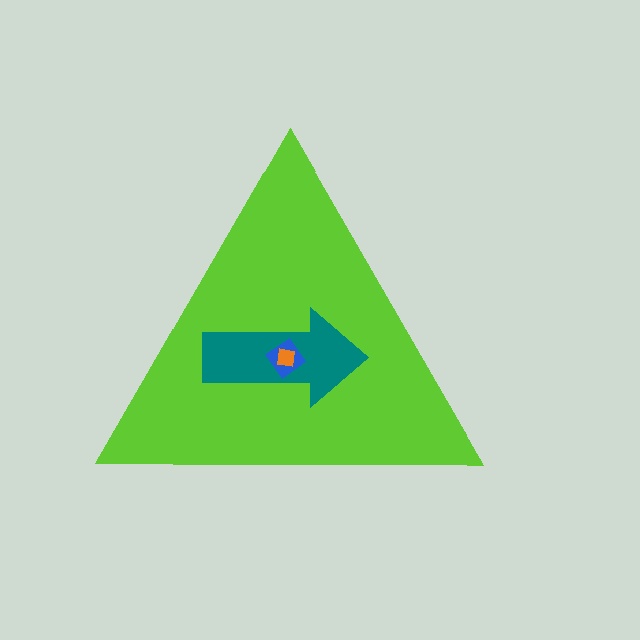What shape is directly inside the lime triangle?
The teal arrow.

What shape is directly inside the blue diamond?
The orange square.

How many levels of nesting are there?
4.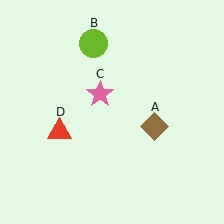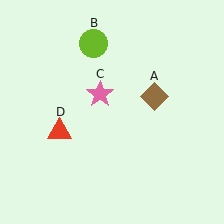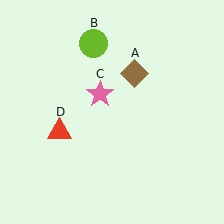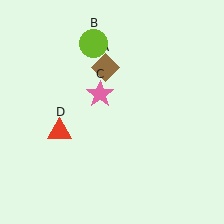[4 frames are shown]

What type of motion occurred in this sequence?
The brown diamond (object A) rotated counterclockwise around the center of the scene.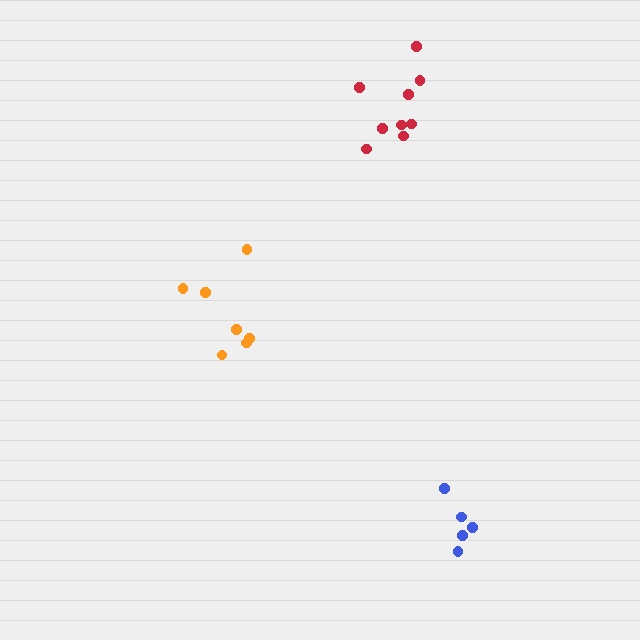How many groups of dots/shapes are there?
There are 3 groups.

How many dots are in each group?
Group 1: 5 dots, Group 2: 7 dots, Group 3: 9 dots (21 total).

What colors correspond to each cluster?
The clusters are colored: blue, orange, red.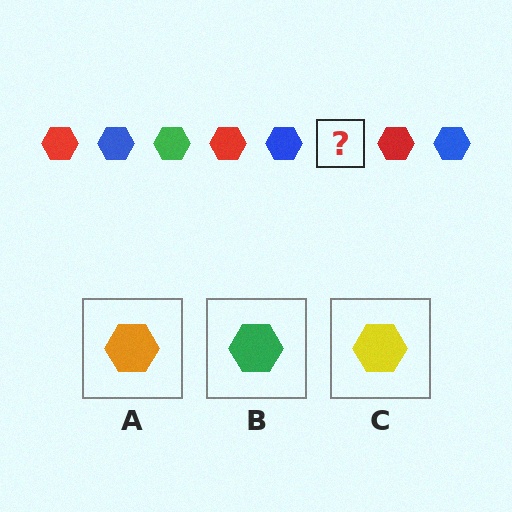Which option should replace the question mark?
Option B.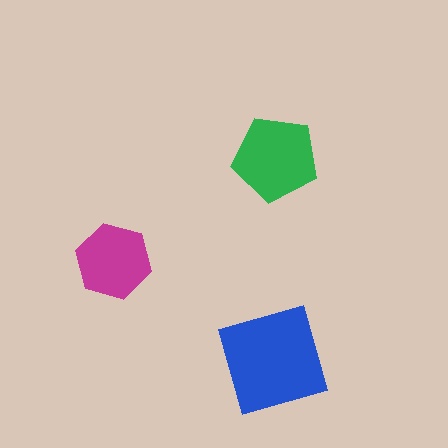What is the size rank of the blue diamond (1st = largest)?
1st.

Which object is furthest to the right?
The green pentagon is rightmost.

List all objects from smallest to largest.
The magenta hexagon, the green pentagon, the blue diamond.